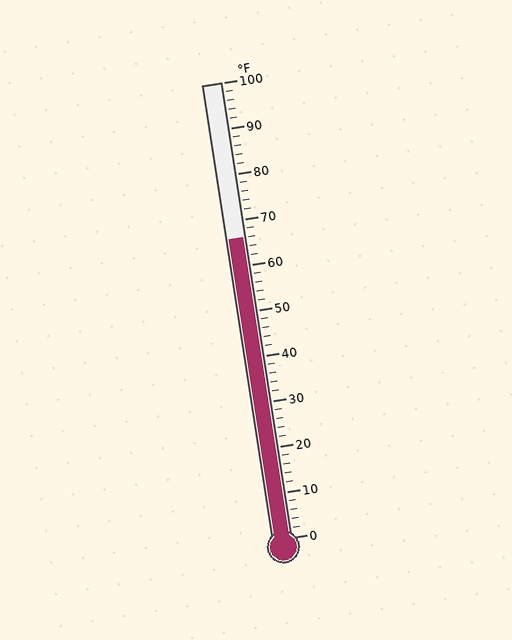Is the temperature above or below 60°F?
The temperature is above 60°F.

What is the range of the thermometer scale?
The thermometer scale ranges from 0°F to 100°F.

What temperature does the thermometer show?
The thermometer shows approximately 66°F.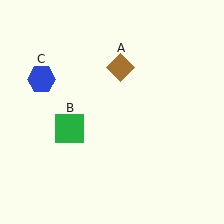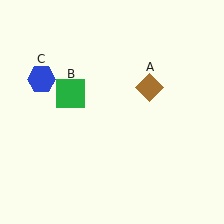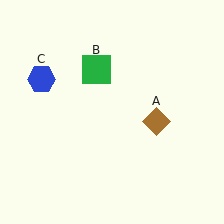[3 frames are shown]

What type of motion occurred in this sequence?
The brown diamond (object A), green square (object B) rotated clockwise around the center of the scene.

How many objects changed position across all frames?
2 objects changed position: brown diamond (object A), green square (object B).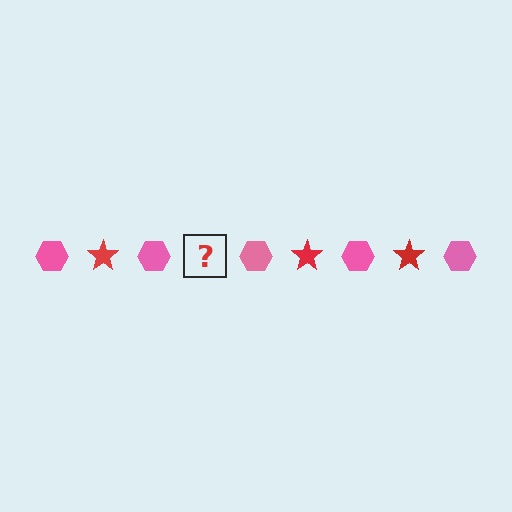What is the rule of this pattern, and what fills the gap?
The rule is that the pattern alternates between pink hexagon and red star. The gap should be filled with a red star.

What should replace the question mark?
The question mark should be replaced with a red star.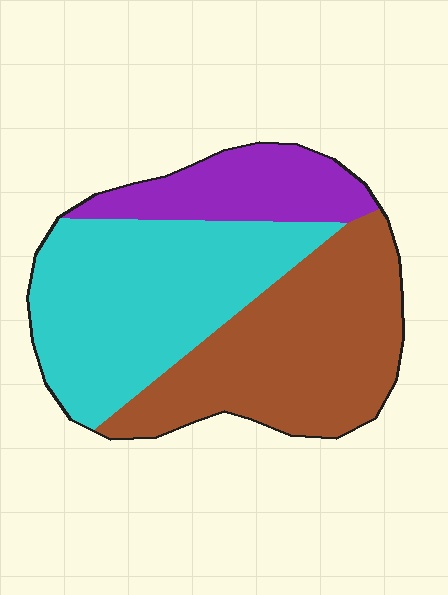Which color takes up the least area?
Purple, at roughly 20%.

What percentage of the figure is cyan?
Cyan takes up about two fifths (2/5) of the figure.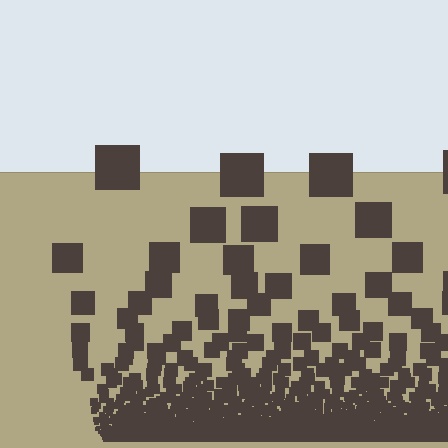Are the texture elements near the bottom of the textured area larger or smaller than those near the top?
Smaller. The gradient is inverted — elements near the bottom are smaller and denser.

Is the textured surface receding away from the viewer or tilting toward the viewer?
The surface appears to tilt toward the viewer. Texture elements get larger and sparser toward the top.